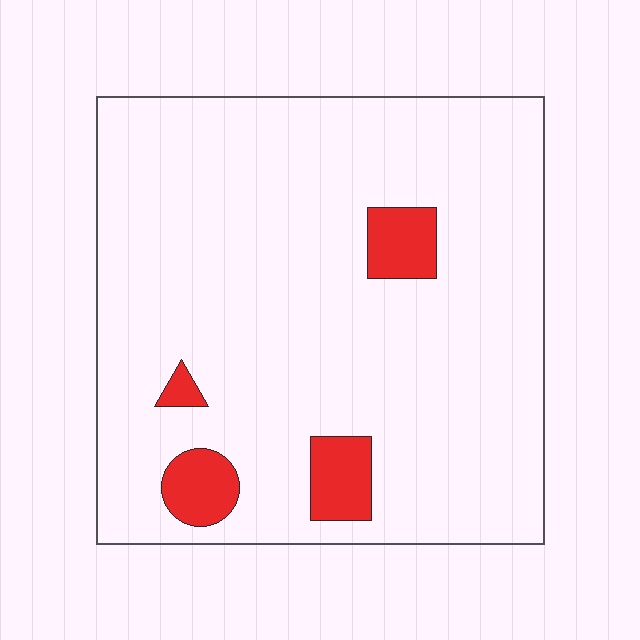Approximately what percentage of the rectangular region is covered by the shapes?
Approximately 10%.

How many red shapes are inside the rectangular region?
4.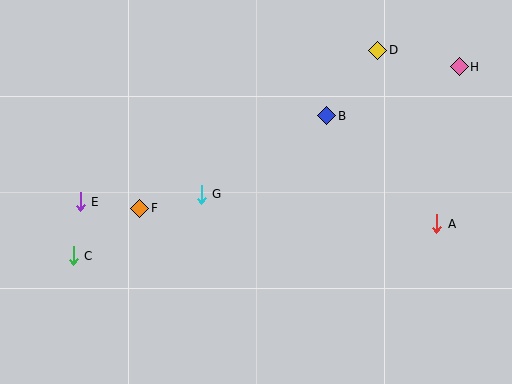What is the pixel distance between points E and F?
The distance between E and F is 60 pixels.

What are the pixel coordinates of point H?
Point H is at (459, 67).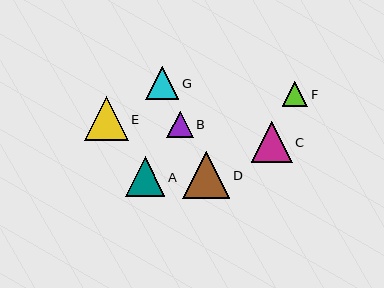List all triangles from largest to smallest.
From largest to smallest: D, E, C, A, G, B, F.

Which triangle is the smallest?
Triangle F is the smallest with a size of approximately 25 pixels.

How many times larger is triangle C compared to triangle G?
Triangle C is approximately 1.2 times the size of triangle G.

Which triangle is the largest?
Triangle D is the largest with a size of approximately 47 pixels.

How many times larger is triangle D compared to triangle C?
Triangle D is approximately 1.2 times the size of triangle C.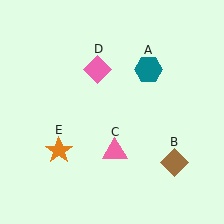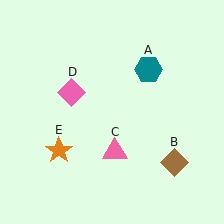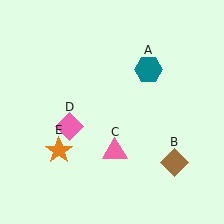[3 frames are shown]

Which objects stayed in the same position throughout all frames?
Teal hexagon (object A) and brown diamond (object B) and pink triangle (object C) and orange star (object E) remained stationary.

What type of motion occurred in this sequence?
The pink diamond (object D) rotated counterclockwise around the center of the scene.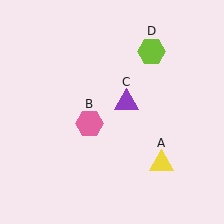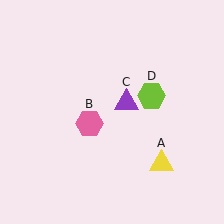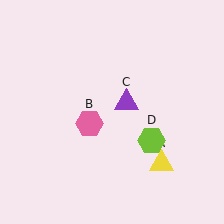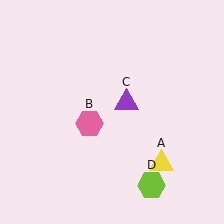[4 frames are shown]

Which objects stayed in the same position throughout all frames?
Yellow triangle (object A) and pink hexagon (object B) and purple triangle (object C) remained stationary.